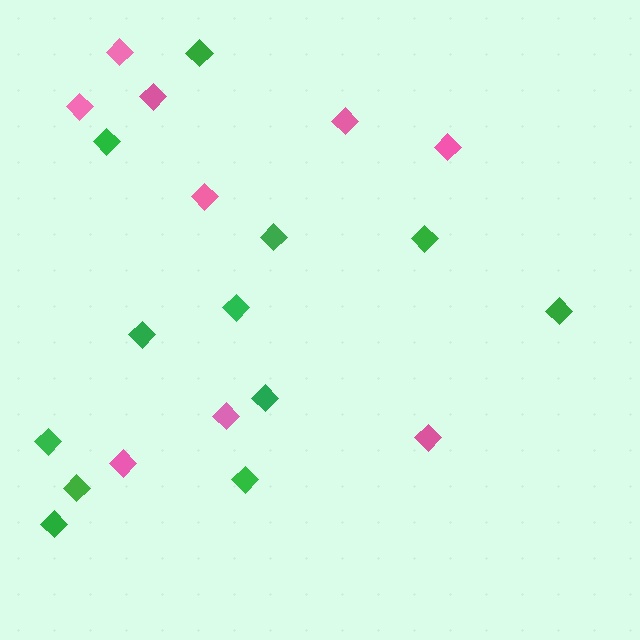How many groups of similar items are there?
There are 2 groups: one group of green diamonds (12) and one group of pink diamonds (9).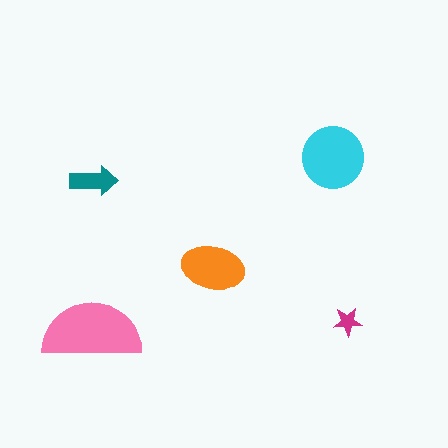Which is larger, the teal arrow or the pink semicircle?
The pink semicircle.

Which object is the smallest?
The magenta star.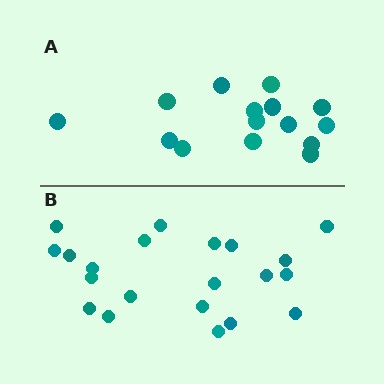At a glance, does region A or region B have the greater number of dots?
Region B (the bottom region) has more dots.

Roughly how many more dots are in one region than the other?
Region B has about 6 more dots than region A.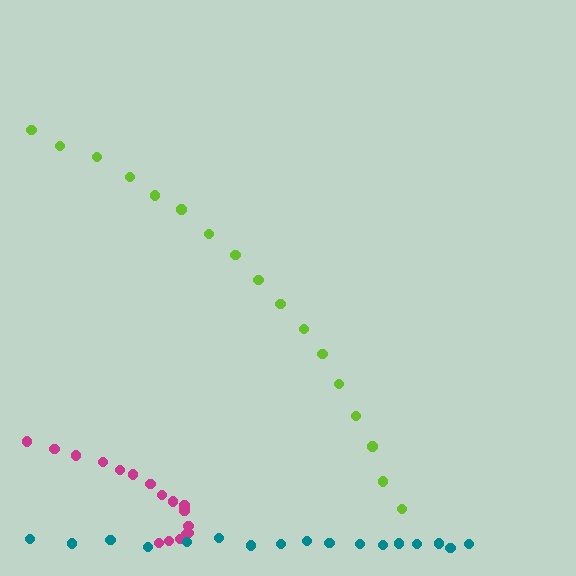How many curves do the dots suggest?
There are 3 distinct paths.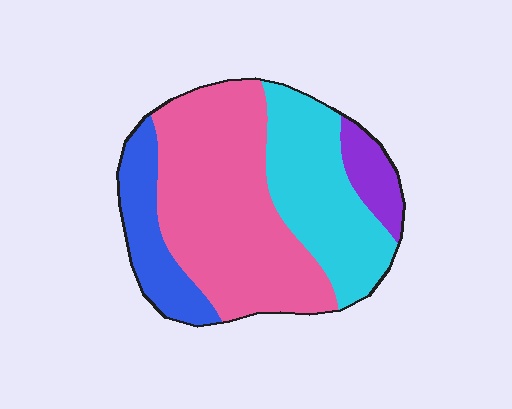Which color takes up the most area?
Pink, at roughly 50%.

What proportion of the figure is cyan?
Cyan covers around 30% of the figure.